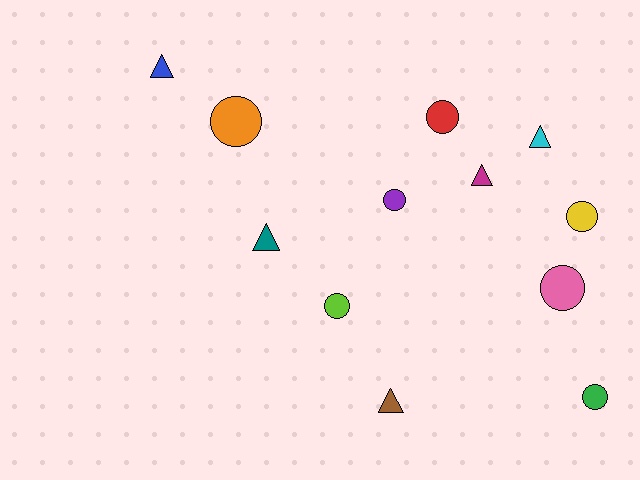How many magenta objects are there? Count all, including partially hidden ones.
There is 1 magenta object.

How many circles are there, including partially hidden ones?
There are 7 circles.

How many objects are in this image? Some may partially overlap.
There are 12 objects.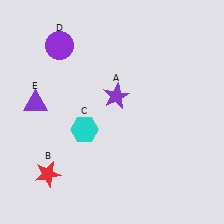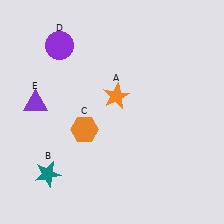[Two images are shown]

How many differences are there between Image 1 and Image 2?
There are 3 differences between the two images.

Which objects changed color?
A changed from purple to orange. B changed from red to teal. C changed from cyan to orange.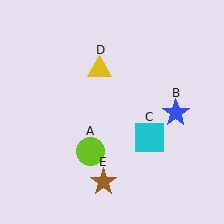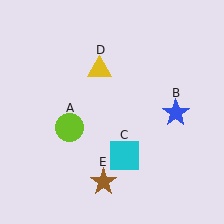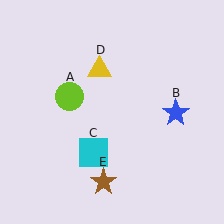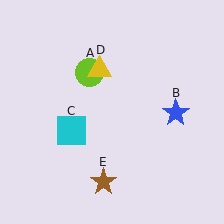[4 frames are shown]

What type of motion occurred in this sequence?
The lime circle (object A), cyan square (object C) rotated clockwise around the center of the scene.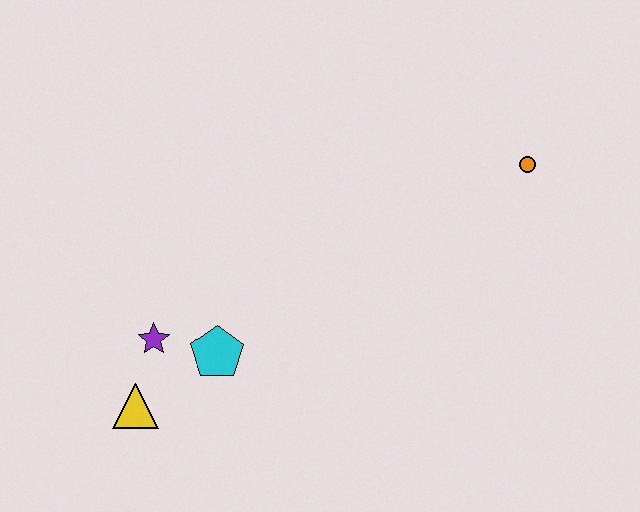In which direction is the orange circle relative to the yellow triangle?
The orange circle is to the right of the yellow triangle.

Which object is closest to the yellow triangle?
The purple star is closest to the yellow triangle.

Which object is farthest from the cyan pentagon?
The orange circle is farthest from the cyan pentagon.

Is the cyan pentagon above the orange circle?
No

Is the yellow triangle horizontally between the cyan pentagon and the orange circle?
No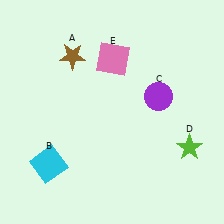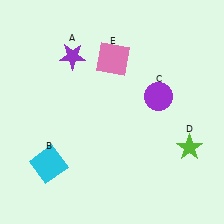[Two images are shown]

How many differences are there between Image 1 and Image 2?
There is 1 difference between the two images.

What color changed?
The star (A) changed from brown in Image 1 to purple in Image 2.